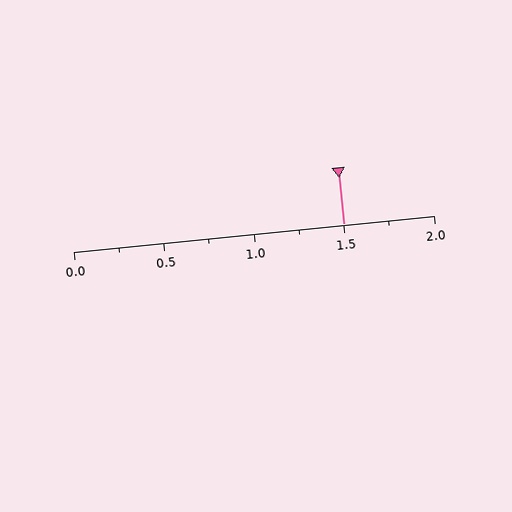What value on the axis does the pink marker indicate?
The marker indicates approximately 1.5.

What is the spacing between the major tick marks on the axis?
The major ticks are spaced 0.5 apart.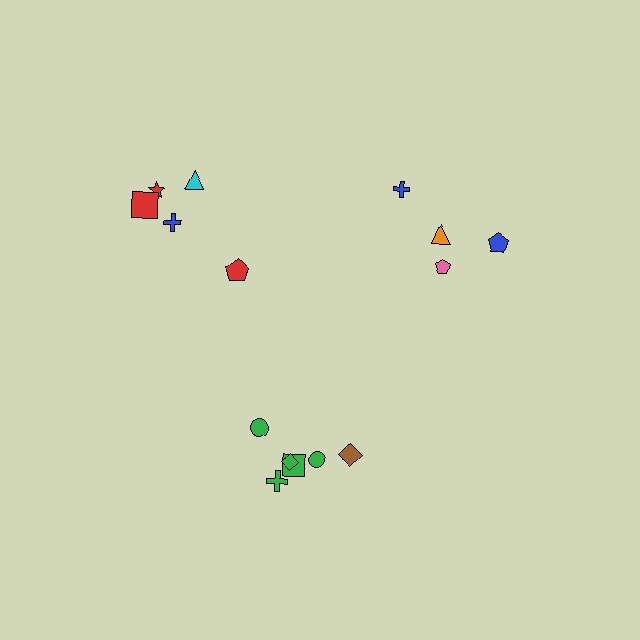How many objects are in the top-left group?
There are 6 objects.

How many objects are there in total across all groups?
There are 16 objects.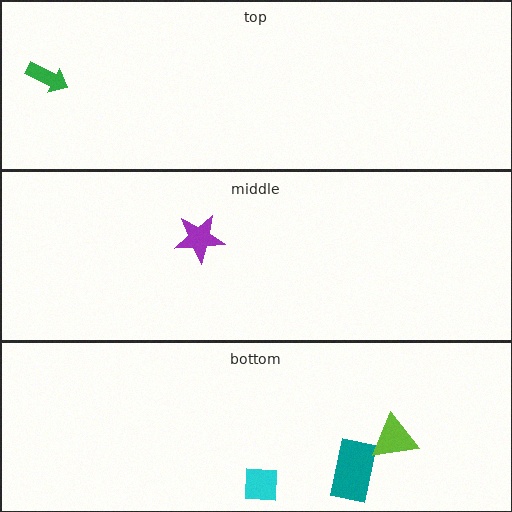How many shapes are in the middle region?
1.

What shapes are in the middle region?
The purple star.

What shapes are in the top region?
The green arrow.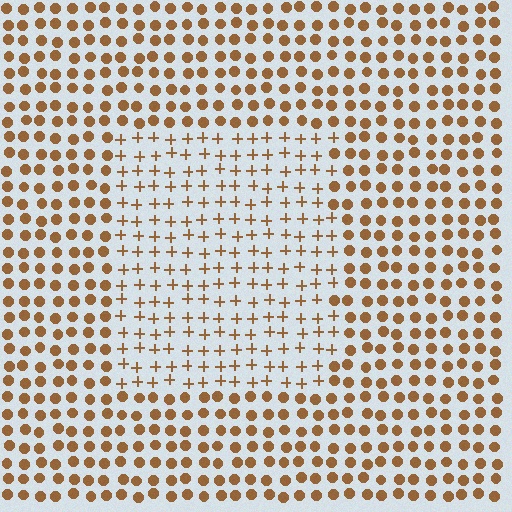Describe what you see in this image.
The image is filled with small brown elements arranged in a uniform grid. A rectangle-shaped region contains plus signs, while the surrounding area contains circles. The boundary is defined purely by the change in element shape.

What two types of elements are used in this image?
The image uses plus signs inside the rectangle region and circles outside it.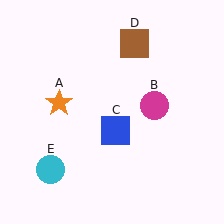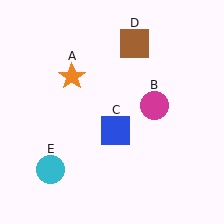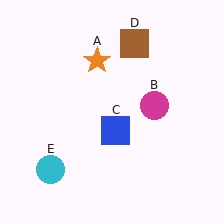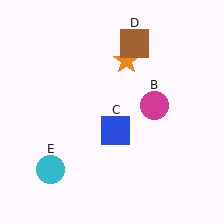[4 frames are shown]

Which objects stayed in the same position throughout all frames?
Magenta circle (object B) and blue square (object C) and brown square (object D) and cyan circle (object E) remained stationary.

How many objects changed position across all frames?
1 object changed position: orange star (object A).